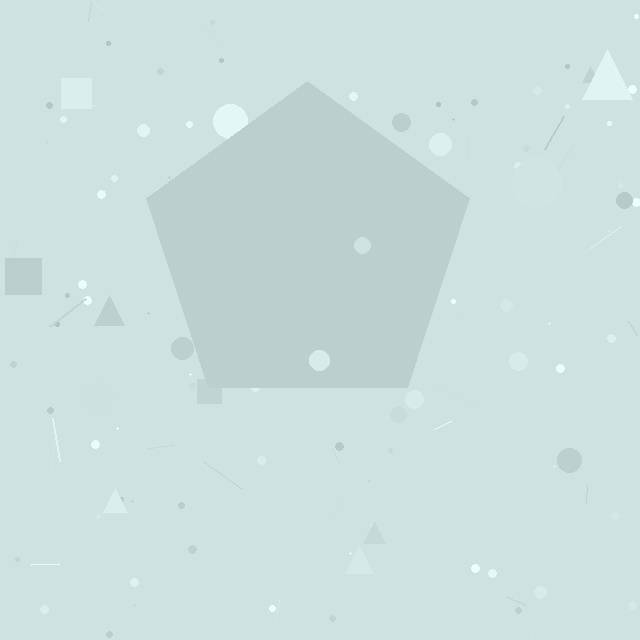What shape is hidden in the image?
A pentagon is hidden in the image.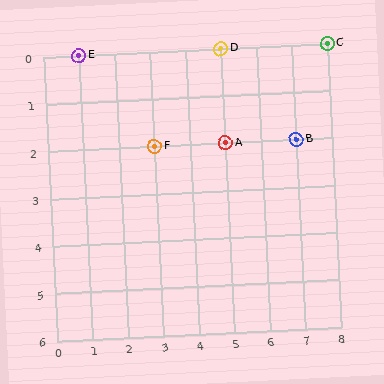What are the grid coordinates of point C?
Point C is at grid coordinates (8, 0).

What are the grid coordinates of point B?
Point B is at grid coordinates (7, 2).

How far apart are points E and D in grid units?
Points E and D are 4 columns apart.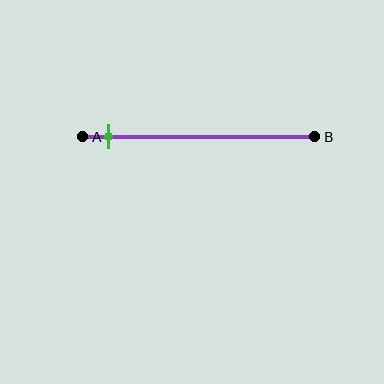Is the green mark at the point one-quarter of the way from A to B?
No, the mark is at about 10% from A, not at the 25% one-quarter point.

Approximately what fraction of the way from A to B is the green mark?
The green mark is approximately 10% of the way from A to B.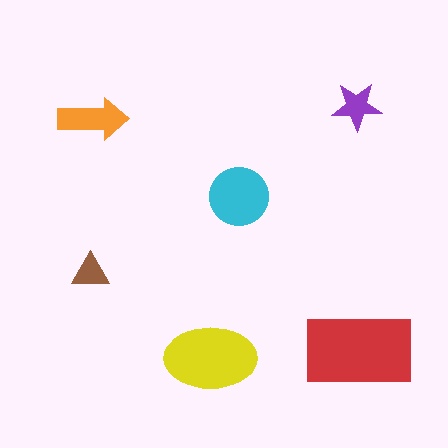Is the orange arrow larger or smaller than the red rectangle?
Smaller.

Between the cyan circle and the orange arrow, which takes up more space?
The cyan circle.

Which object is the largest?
The red rectangle.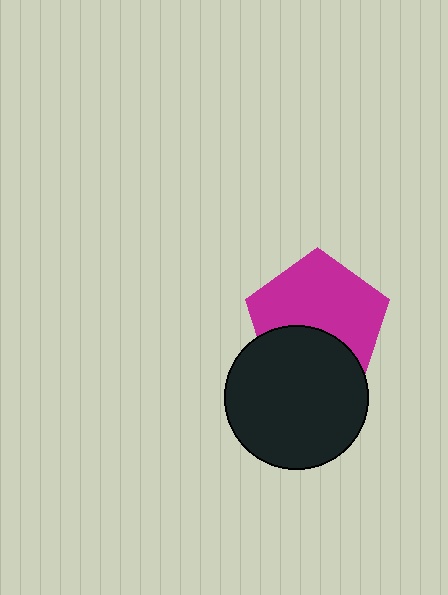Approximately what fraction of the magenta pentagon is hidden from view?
Roughly 37% of the magenta pentagon is hidden behind the black circle.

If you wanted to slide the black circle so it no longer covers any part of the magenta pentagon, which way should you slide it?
Slide it down — that is the most direct way to separate the two shapes.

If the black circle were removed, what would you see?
You would see the complete magenta pentagon.